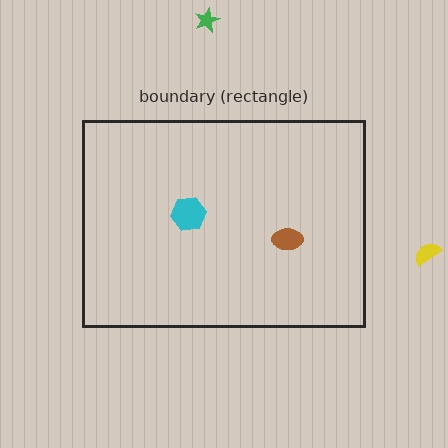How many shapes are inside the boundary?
2 inside, 2 outside.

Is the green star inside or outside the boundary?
Outside.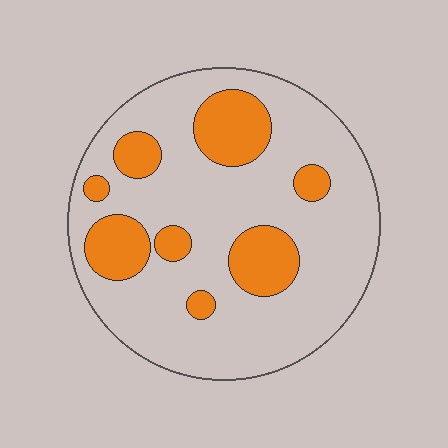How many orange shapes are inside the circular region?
8.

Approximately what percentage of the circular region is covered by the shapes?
Approximately 25%.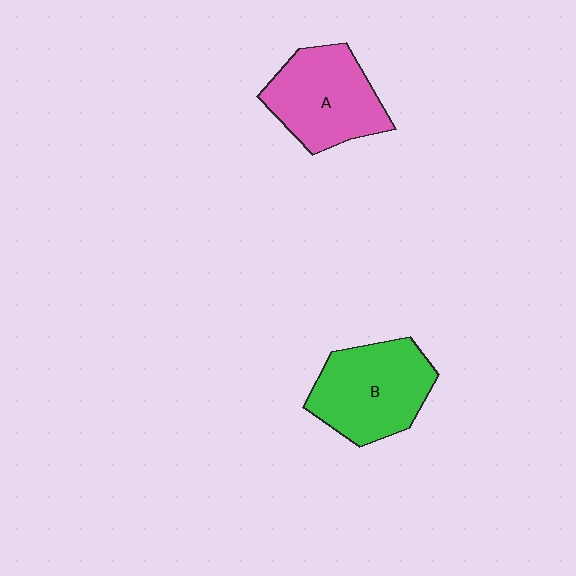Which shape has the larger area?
Shape B (green).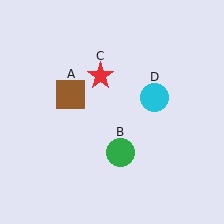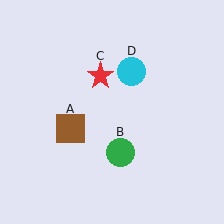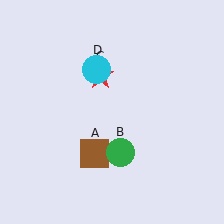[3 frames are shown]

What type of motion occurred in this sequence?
The brown square (object A), cyan circle (object D) rotated counterclockwise around the center of the scene.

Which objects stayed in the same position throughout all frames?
Green circle (object B) and red star (object C) remained stationary.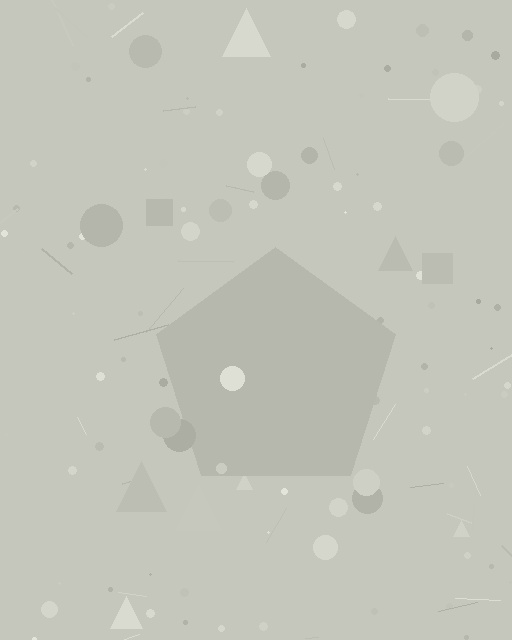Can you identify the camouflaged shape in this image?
The camouflaged shape is a pentagon.